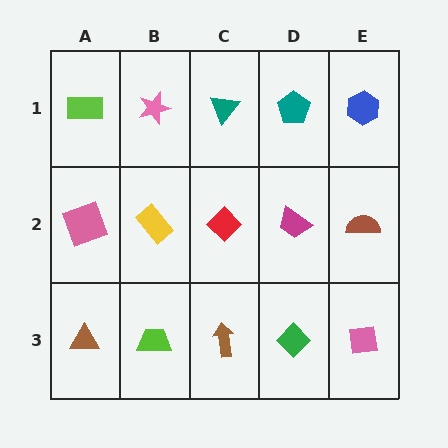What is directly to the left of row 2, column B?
A pink square.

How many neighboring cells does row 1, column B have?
3.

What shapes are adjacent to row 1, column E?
A brown semicircle (row 2, column E), a teal pentagon (row 1, column D).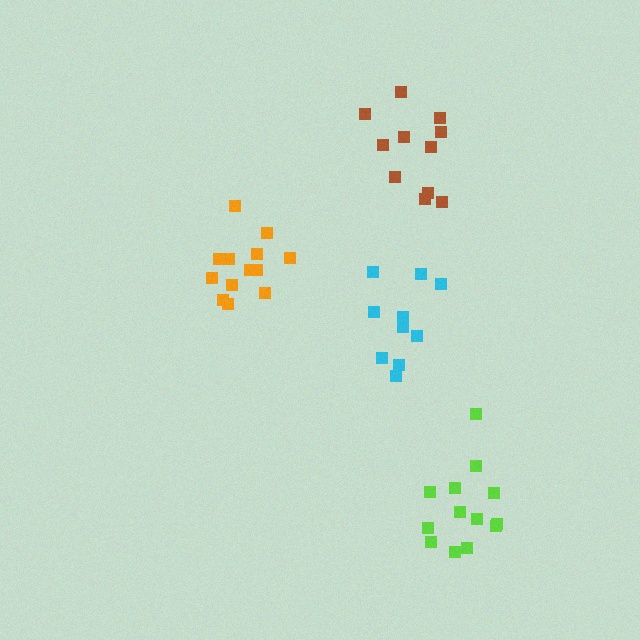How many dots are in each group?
Group 1: 13 dots, Group 2: 13 dots, Group 3: 11 dots, Group 4: 10 dots (47 total).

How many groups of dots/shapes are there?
There are 4 groups.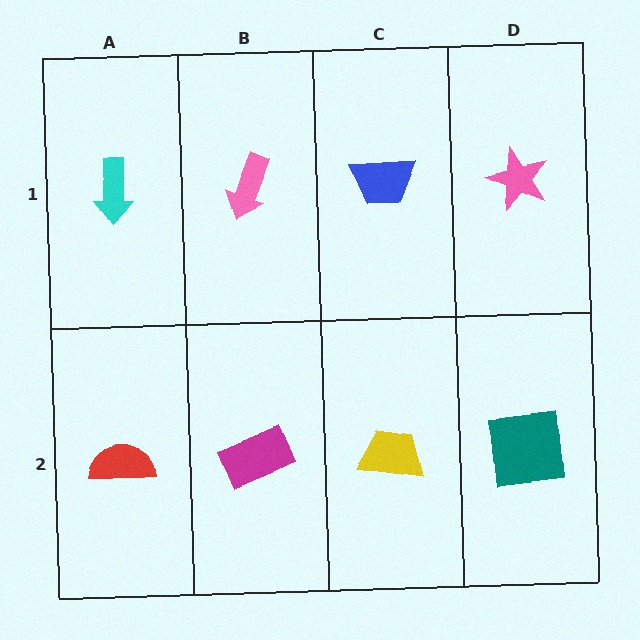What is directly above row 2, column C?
A blue trapezoid.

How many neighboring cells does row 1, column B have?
3.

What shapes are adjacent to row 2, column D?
A pink star (row 1, column D), a yellow trapezoid (row 2, column C).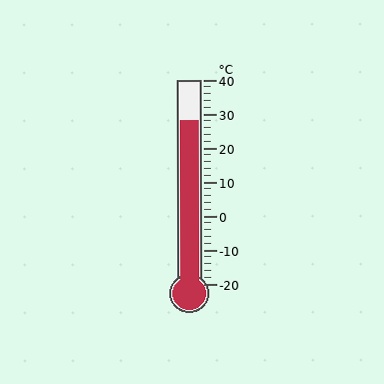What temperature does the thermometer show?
The thermometer shows approximately 28°C.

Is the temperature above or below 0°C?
The temperature is above 0°C.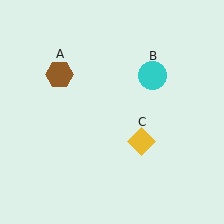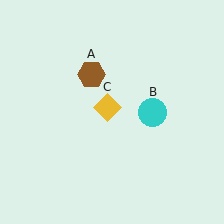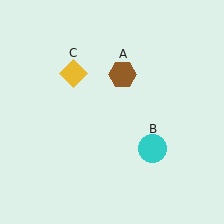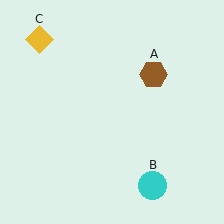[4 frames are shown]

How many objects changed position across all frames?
3 objects changed position: brown hexagon (object A), cyan circle (object B), yellow diamond (object C).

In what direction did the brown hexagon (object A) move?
The brown hexagon (object A) moved right.